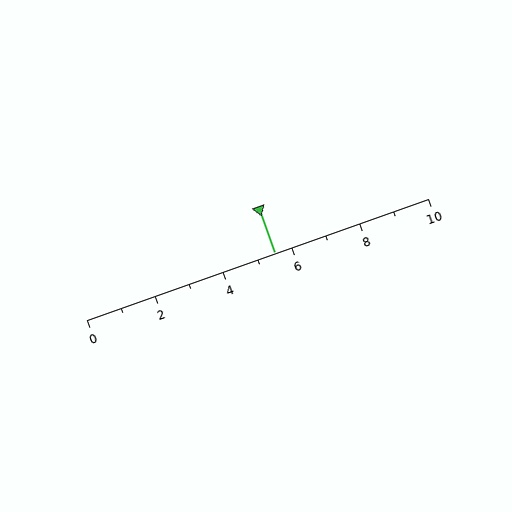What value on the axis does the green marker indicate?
The marker indicates approximately 5.5.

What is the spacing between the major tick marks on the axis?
The major ticks are spaced 2 apart.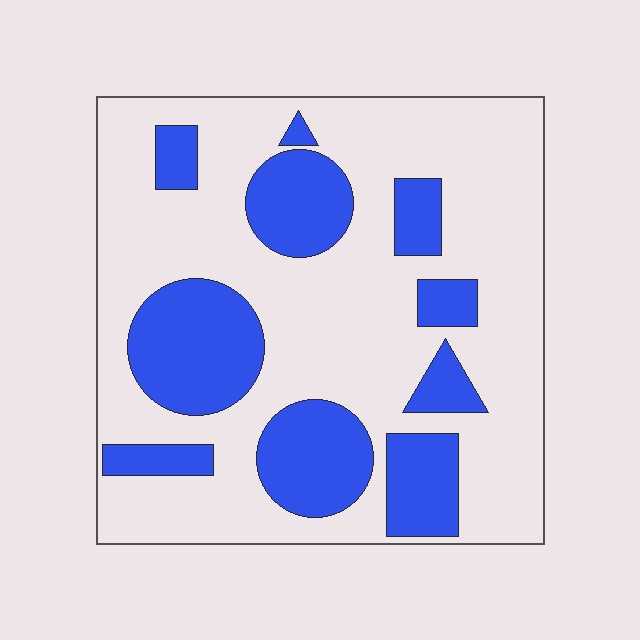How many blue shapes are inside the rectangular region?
10.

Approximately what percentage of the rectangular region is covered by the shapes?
Approximately 30%.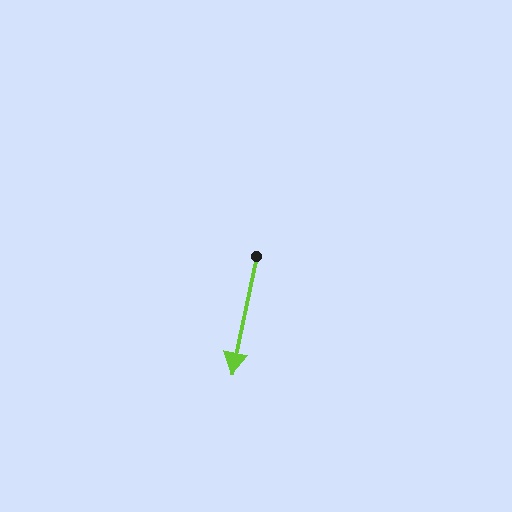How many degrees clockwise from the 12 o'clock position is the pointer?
Approximately 192 degrees.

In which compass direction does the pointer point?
South.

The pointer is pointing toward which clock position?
Roughly 6 o'clock.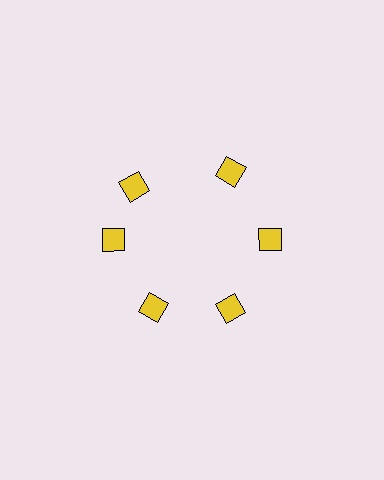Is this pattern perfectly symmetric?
No. The 6 yellow diamonds are arranged in a ring, but one element near the 11 o'clock position is rotated out of alignment along the ring, breaking the 6-fold rotational symmetry.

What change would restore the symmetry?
The symmetry would be restored by rotating it back into even spacing with its neighbors so that all 6 diamonds sit at equal angles and equal distance from the center.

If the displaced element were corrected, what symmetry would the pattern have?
It would have 6-fold rotational symmetry — the pattern would map onto itself every 60 degrees.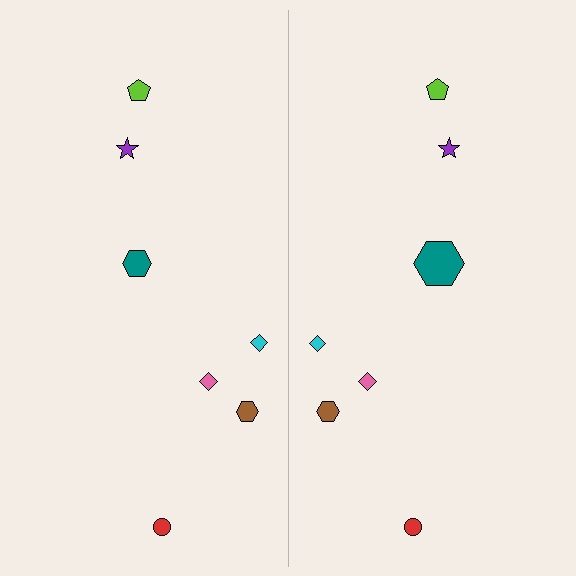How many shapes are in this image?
There are 14 shapes in this image.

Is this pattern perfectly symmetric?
No, the pattern is not perfectly symmetric. The teal hexagon on the right side has a different size than its mirror counterpart.